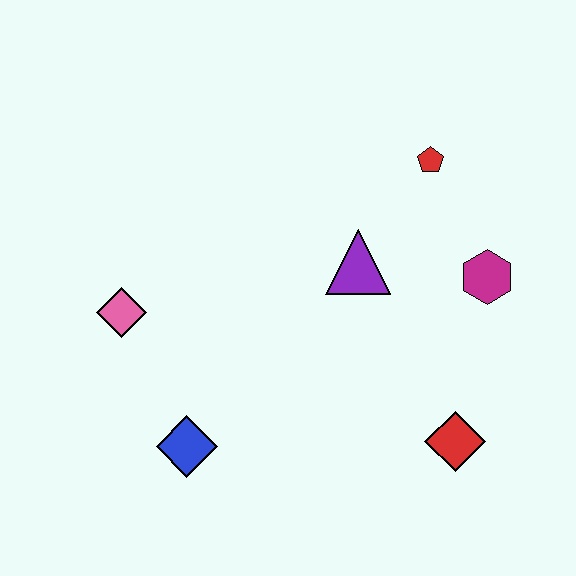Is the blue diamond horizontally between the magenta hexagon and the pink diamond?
Yes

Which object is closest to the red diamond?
The magenta hexagon is closest to the red diamond.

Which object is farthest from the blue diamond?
The red pentagon is farthest from the blue diamond.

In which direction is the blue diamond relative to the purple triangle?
The blue diamond is below the purple triangle.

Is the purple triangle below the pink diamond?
No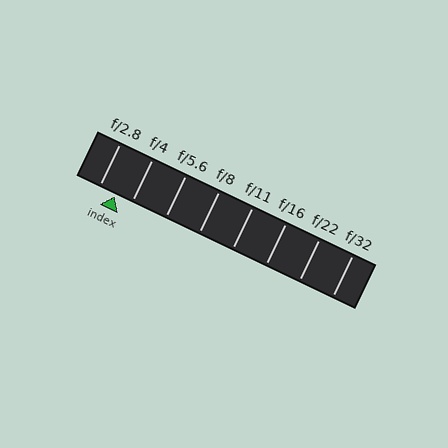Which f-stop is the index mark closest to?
The index mark is closest to f/4.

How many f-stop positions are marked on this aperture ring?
There are 8 f-stop positions marked.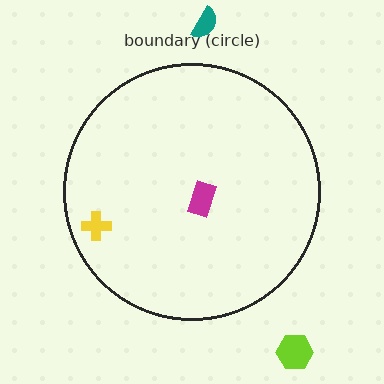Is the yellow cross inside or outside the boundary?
Inside.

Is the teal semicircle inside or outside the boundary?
Outside.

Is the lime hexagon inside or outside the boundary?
Outside.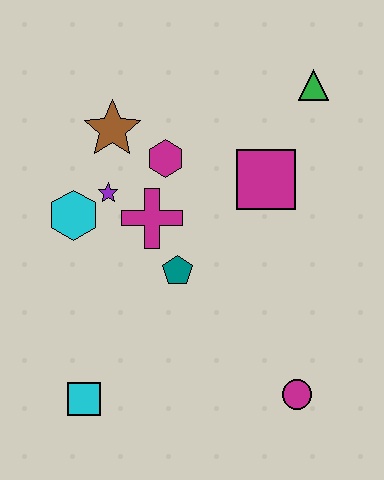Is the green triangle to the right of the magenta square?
Yes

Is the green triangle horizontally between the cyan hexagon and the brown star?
No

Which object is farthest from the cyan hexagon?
The magenta circle is farthest from the cyan hexagon.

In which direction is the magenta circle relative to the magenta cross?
The magenta circle is below the magenta cross.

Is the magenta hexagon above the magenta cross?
Yes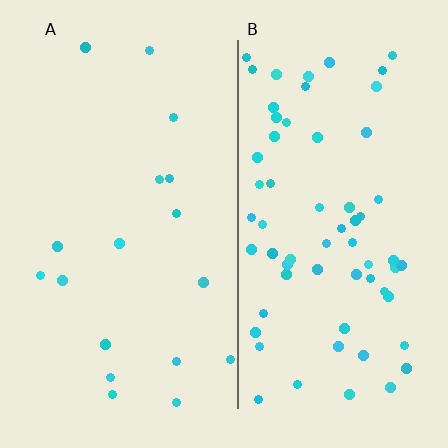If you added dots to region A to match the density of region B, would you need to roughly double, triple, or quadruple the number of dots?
Approximately quadruple.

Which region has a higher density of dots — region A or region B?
B (the right).